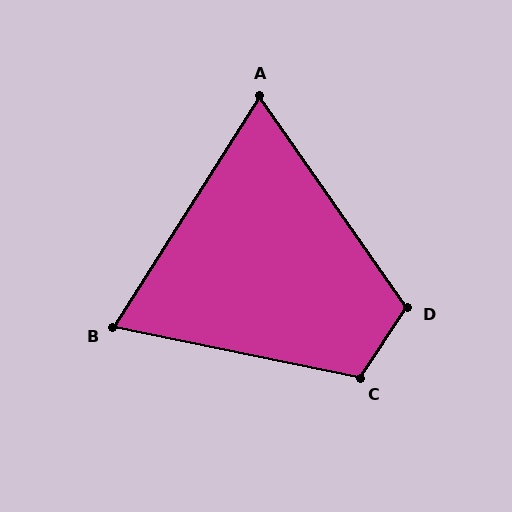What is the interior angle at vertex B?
Approximately 69 degrees (acute).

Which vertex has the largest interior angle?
C, at approximately 113 degrees.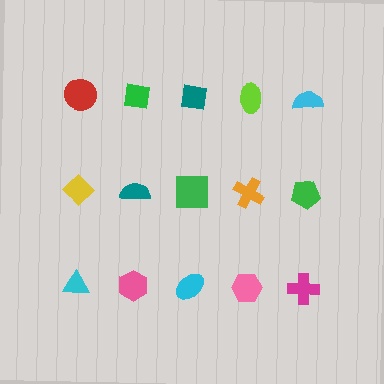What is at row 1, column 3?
A teal square.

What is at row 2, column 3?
A green square.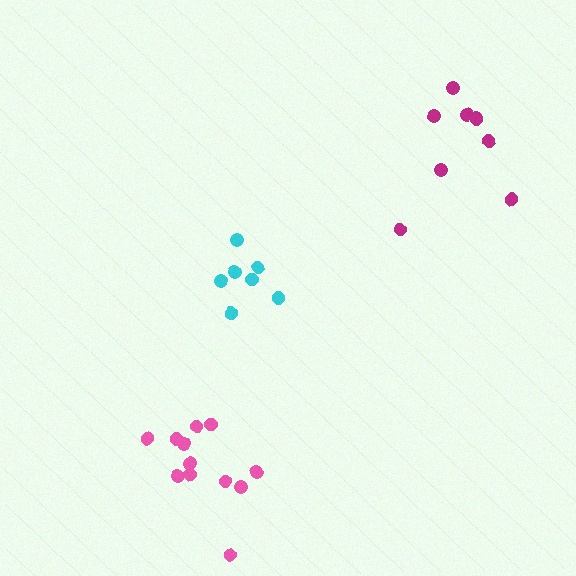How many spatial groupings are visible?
There are 3 spatial groupings.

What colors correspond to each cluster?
The clusters are colored: cyan, magenta, pink.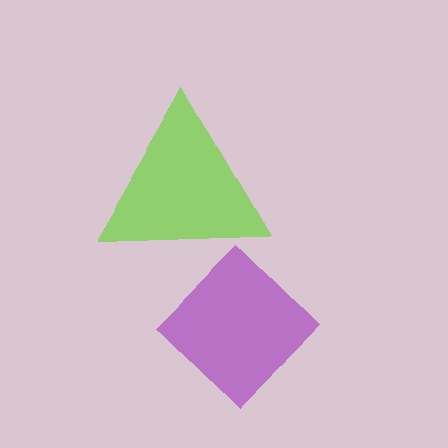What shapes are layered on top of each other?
The layered shapes are: a purple diamond, a lime triangle.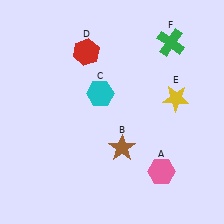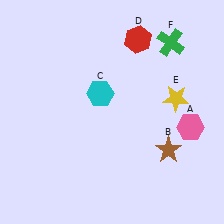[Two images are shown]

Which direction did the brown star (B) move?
The brown star (B) moved right.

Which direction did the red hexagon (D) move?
The red hexagon (D) moved right.